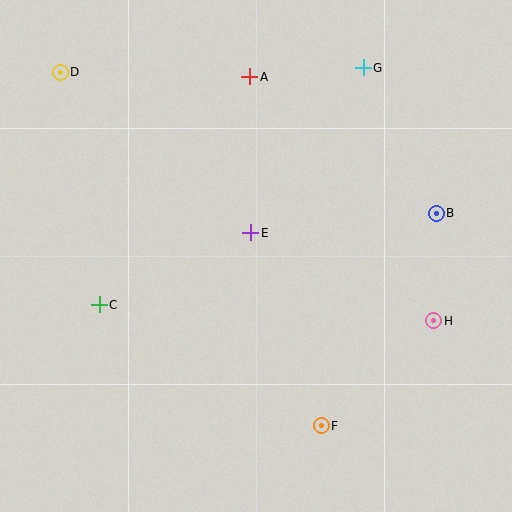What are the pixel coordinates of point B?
Point B is at (436, 213).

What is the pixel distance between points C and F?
The distance between C and F is 253 pixels.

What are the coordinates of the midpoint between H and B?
The midpoint between H and B is at (435, 267).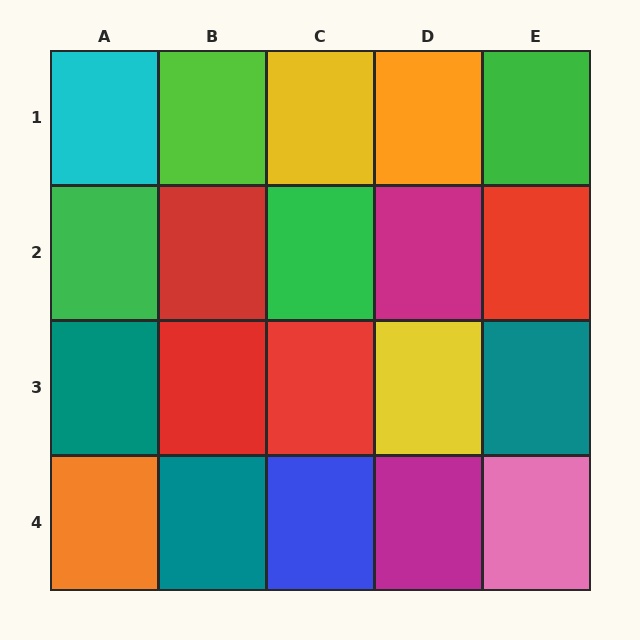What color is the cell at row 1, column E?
Green.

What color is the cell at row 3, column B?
Red.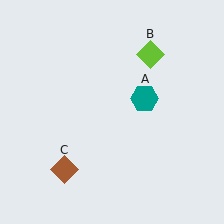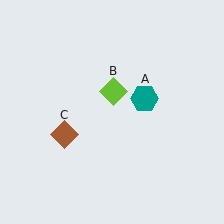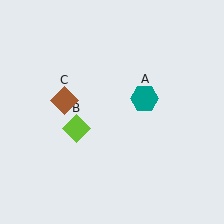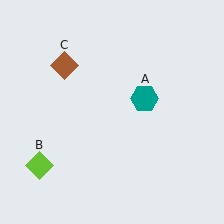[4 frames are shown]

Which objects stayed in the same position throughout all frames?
Teal hexagon (object A) remained stationary.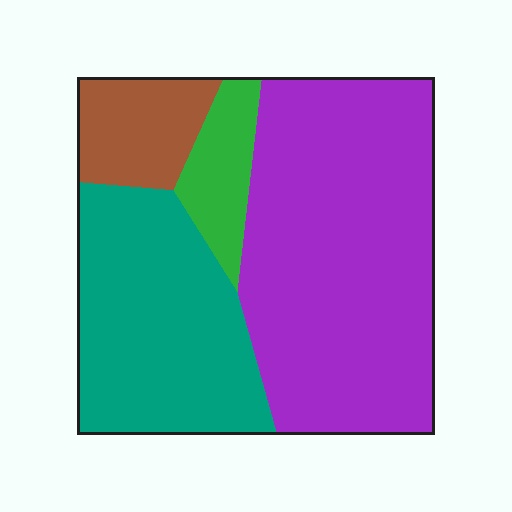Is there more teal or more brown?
Teal.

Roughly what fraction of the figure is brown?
Brown takes up about one tenth (1/10) of the figure.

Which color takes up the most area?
Purple, at roughly 50%.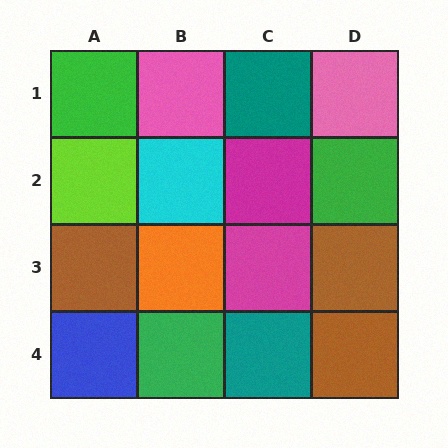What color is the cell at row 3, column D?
Brown.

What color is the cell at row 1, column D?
Pink.